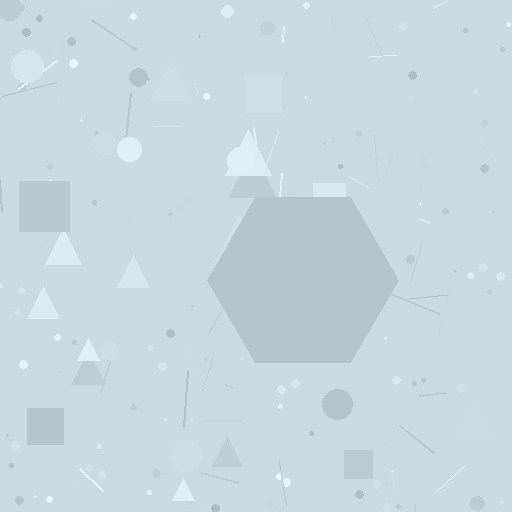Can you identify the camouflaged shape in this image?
The camouflaged shape is a hexagon.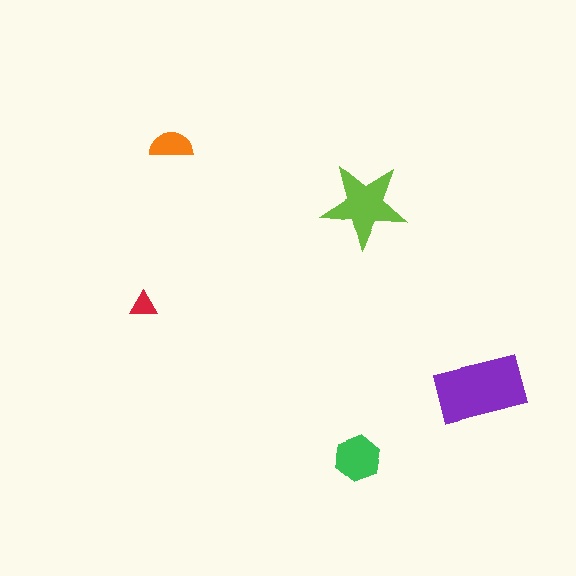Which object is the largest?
The purple rectangle.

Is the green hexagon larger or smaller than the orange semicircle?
Larger.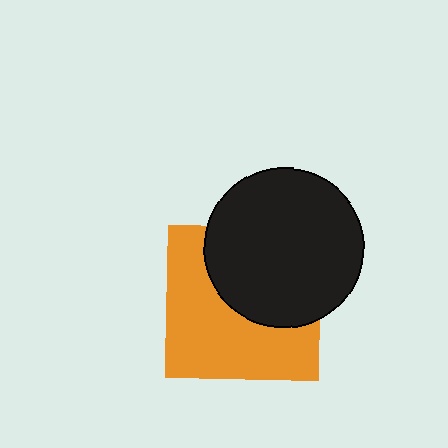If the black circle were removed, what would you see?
You would see the complete orange square.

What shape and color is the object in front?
The object in front is a black circle.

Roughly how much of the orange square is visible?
About half of it is visible (roughly 56%).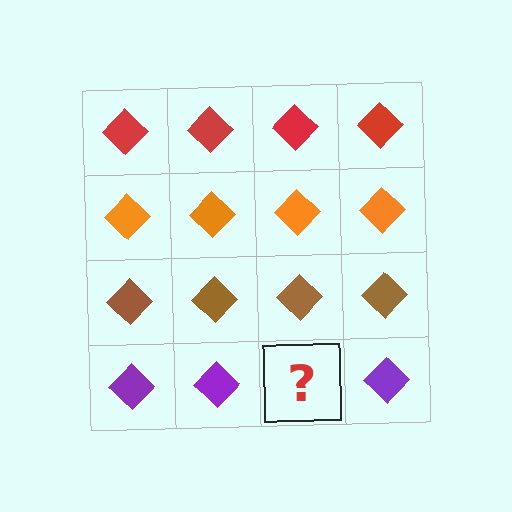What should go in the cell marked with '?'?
The missing cell should contain a purple diamond.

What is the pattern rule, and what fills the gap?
The rule is that each row has a consistent color. The gap should be filled with a purple diamond.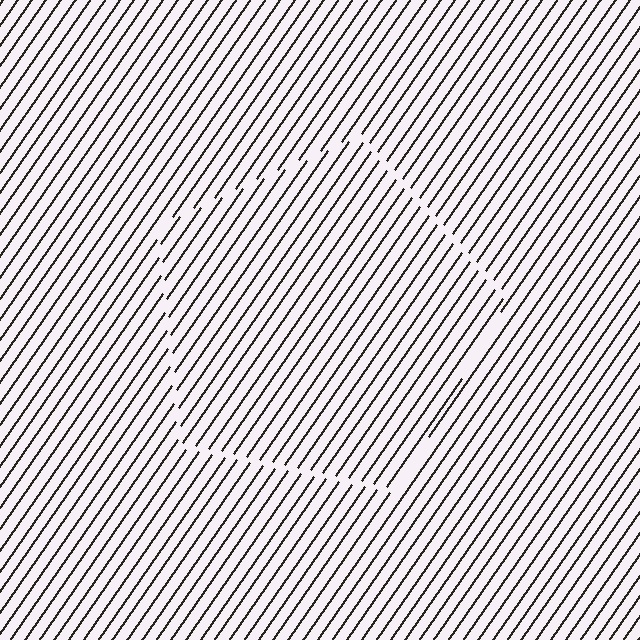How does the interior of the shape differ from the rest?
The interior of the shape contains the same grating, shifted by half a period — the contour is defined by the phase discontinuity where line-ends from the inner and outer gratings abut.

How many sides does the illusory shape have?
5 sides — the line-ends trace a pentagon.